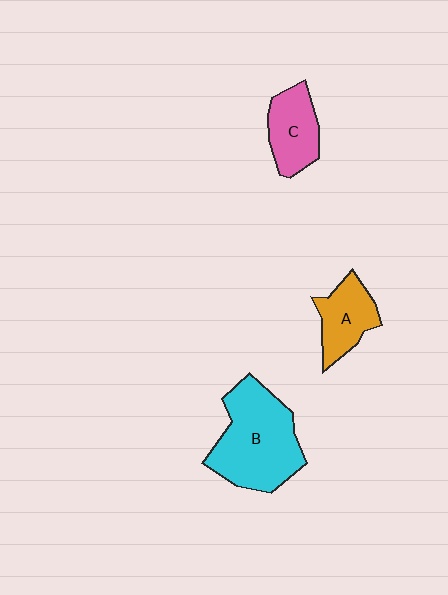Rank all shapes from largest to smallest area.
From largest to smallest: B (cyan), C (pink), A (orange).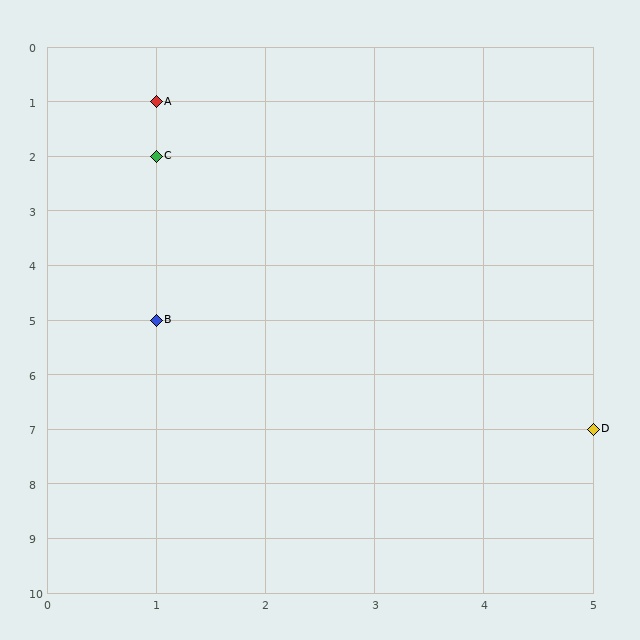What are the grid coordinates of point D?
Point D is at grid coordinates (5, 7).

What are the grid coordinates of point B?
Point B is at grid coordinates (1, 5).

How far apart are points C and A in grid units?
Points C and A are 1 row apart.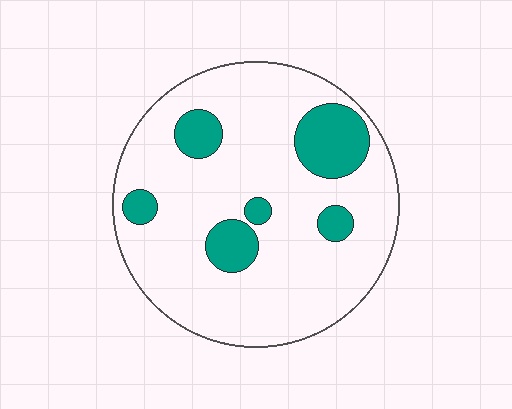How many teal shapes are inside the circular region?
6.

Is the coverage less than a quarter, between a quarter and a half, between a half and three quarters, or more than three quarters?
Less than a quarter.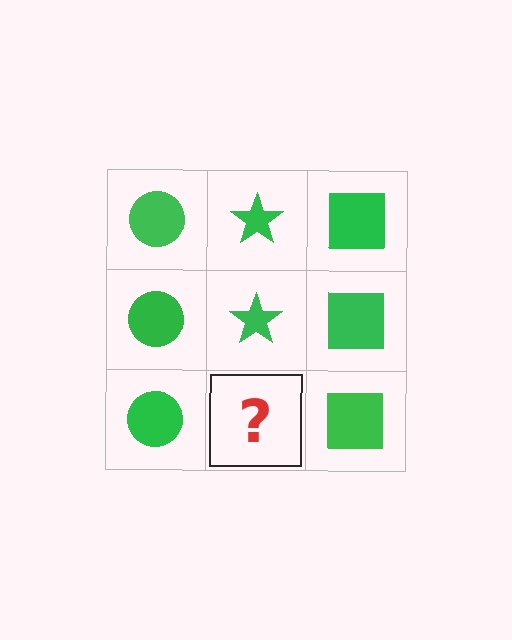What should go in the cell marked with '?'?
The missing cell should contain a green star.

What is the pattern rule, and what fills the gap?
The rule is that each column has a consistent shape. The gap should be filled with a green star.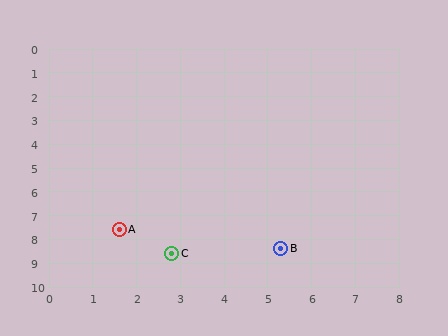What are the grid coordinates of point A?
Point A is at approximately (1.6, 7.6).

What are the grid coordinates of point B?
Point B is at approximately (5.3, 8.4).